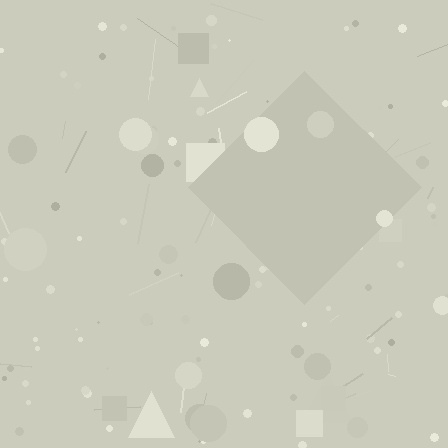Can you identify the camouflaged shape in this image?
The camouflaged shape is a diamond.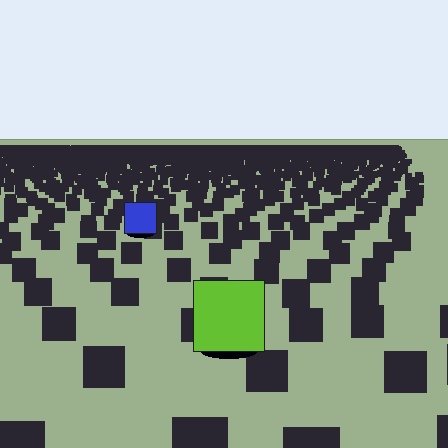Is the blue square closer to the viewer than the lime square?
No. The lime square is closer — you can tell from the texture gradient: the ground texture is coarser near it.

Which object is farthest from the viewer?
The blue square is farthest from the viewer. It appears smaller and the ground texture around it is denser.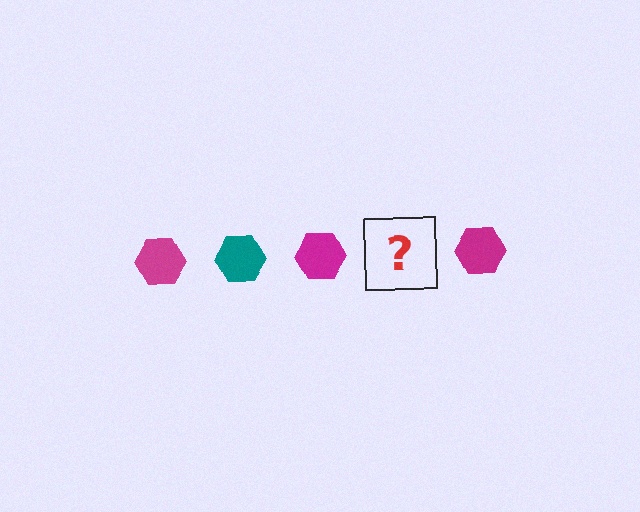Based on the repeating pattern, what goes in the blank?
The blank should be a teal hexagon.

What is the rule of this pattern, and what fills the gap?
The rule is that the pattern cycles through magenta, teal hexagons. The gap should be filled with a teal hexagon.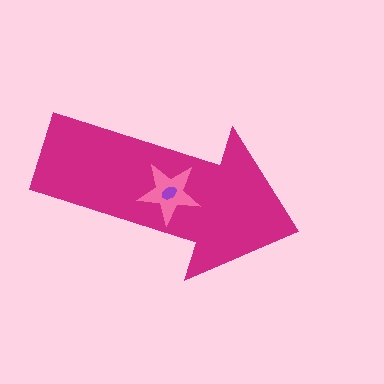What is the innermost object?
The purple ellipse.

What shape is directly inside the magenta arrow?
The pink star.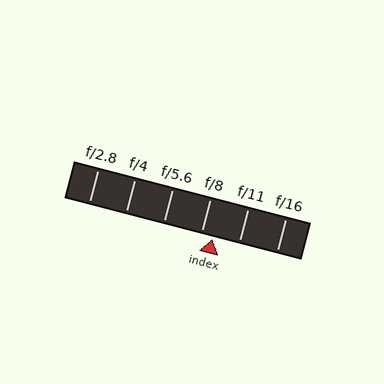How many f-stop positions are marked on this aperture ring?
There are 6 f-stop positions marked.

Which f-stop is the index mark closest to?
The index mark is closest to f/8.